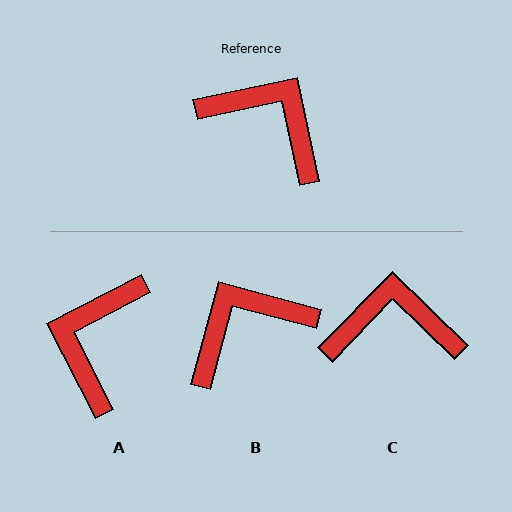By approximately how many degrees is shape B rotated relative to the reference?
Approximately 63 degrees counter-clockwise.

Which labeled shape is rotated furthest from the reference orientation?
A, about 105 degrees away.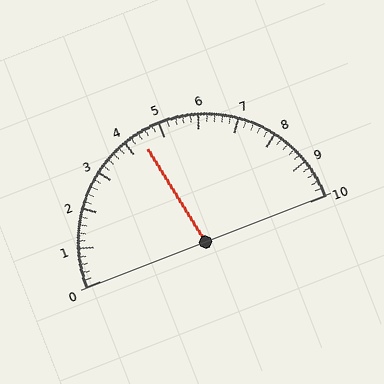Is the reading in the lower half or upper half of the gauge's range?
The reading is in the lower half of the range (0 to 10).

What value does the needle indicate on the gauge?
The needle indicates approximately 4.4.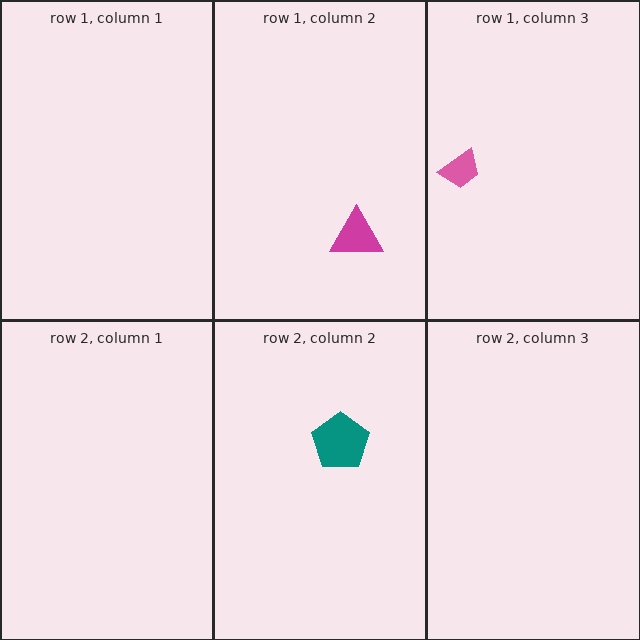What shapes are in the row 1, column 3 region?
The pink trapezoid.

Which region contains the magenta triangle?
The row 1, column 2 region.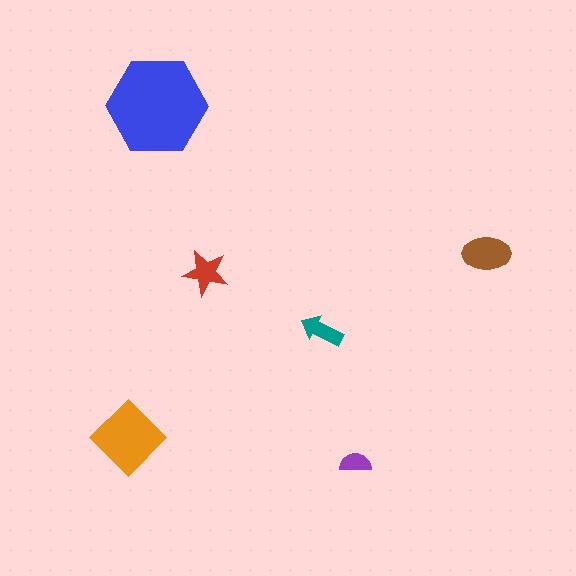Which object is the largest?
The blue hexagon.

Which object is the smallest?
The purple semicircle.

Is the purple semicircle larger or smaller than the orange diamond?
Smaller.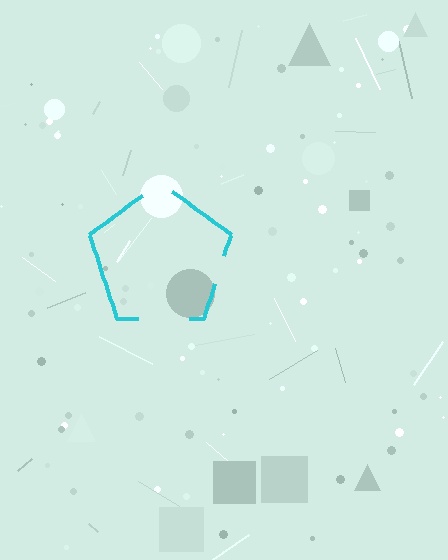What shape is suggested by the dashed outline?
The dashed outline suggests a pentagon.